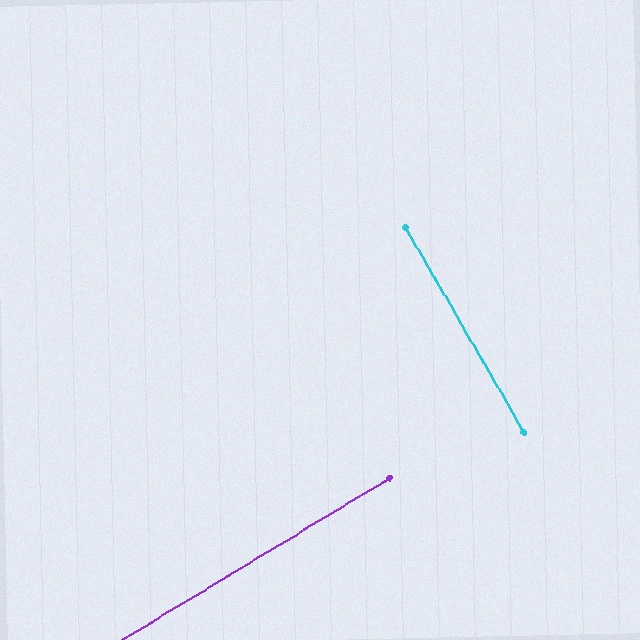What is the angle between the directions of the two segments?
Approximately 89 degrees.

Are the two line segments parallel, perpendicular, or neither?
Perpendicular — they meet at approximately 89°.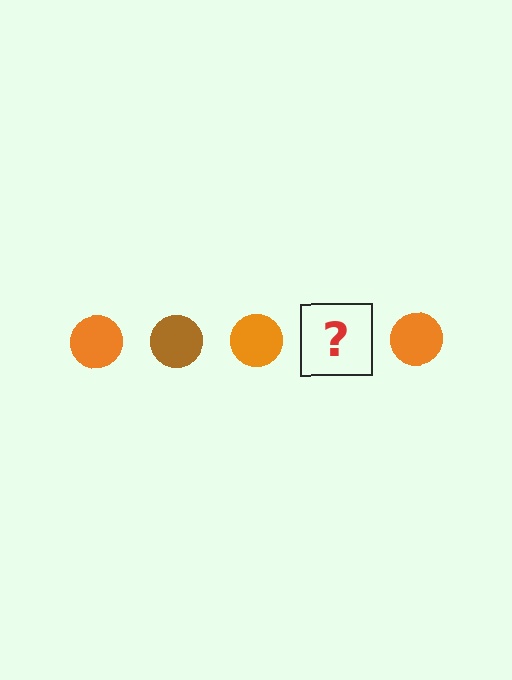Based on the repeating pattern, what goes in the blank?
The blank should be a brown circle.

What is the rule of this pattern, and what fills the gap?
The rule is that the pattern cycles through orange, brown circles. The gap should be filled with a brown circle.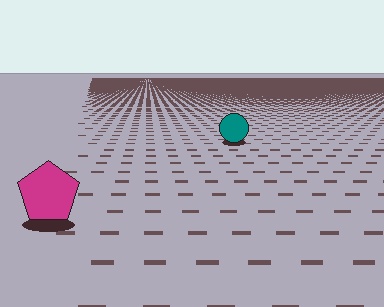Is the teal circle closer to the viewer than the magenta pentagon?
No. The magenta pentagon is closer — you can tell from the texture gradient: the ground texture is coarser near it.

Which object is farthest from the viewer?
The teal circle is farthest from the viewer. It appears smaller and the ground texture around it is denser.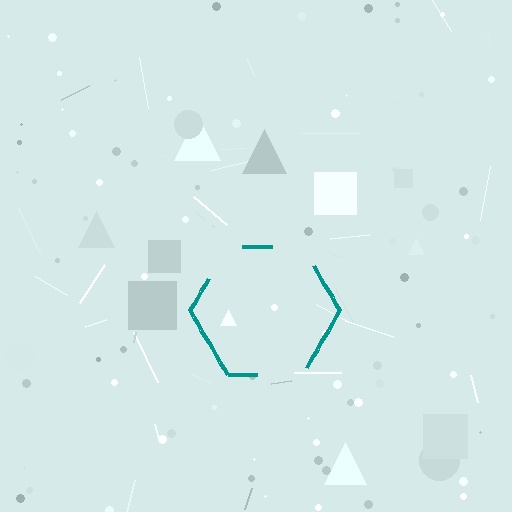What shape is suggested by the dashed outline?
The dashed outline suggests a hexagon.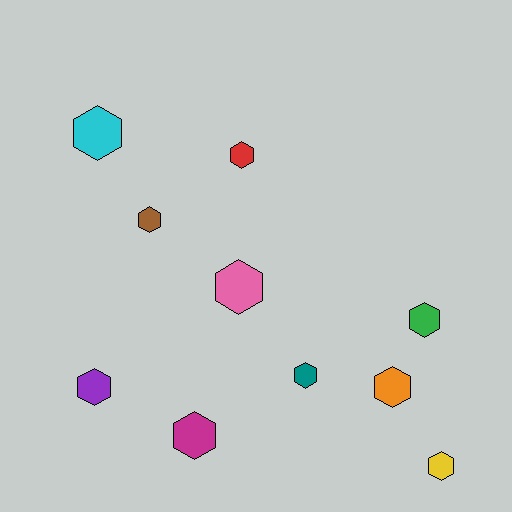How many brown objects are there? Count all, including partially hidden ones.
There is 1 brown object.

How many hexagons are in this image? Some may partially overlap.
There are 10 hexagons.